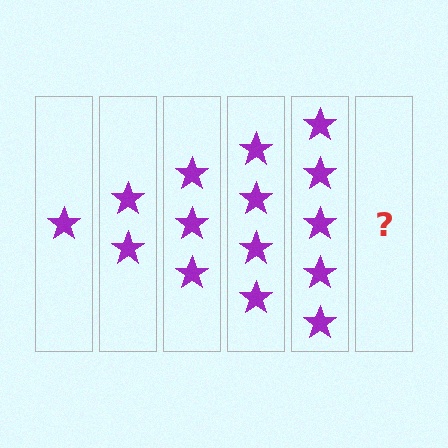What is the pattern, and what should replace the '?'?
The pattern is that each step adds one more star. The '?' should be 6 stars.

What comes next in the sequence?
The next element should be 6 stars.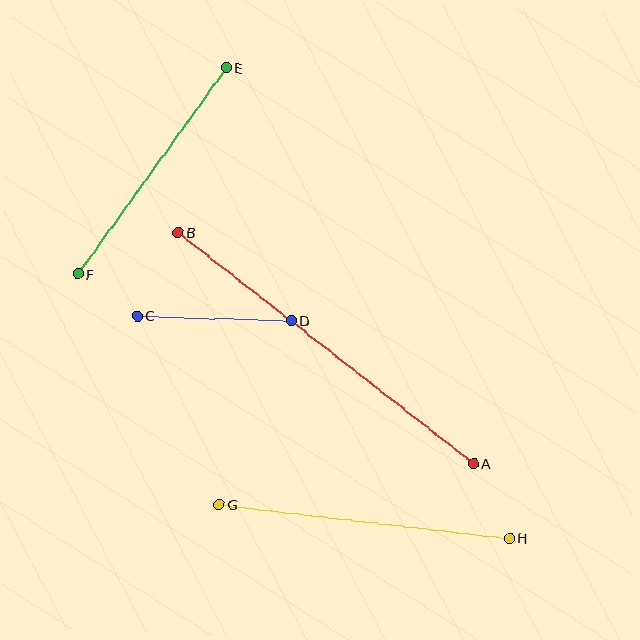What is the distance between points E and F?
The distance is approximately 254 pixels.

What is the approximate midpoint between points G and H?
The midpoint is at approximately (364, 521) pixels.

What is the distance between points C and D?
The distance is approximately 154 pixels.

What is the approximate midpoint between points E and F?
The midpoint is at approximately (152, 171) pixels.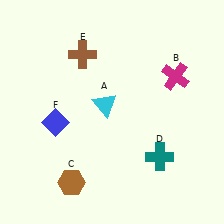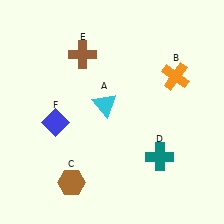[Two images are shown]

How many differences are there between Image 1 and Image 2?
There is 1 difference between the two images.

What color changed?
The cross (B) changed from magenta in Image 1 to orange in Image 2.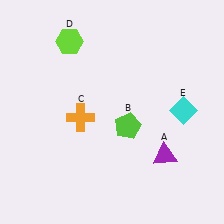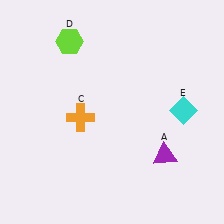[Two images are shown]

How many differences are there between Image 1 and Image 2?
There is 1 difference between the two images.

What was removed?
The lime pentagon (B) was removed in Image 2.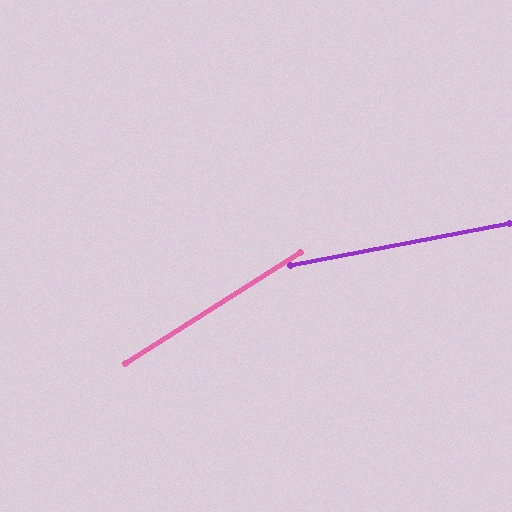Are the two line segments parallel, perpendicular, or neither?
Neither parallel nor perpendicular — they differ by about 21°.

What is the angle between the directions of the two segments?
Approximately 21 degrees.